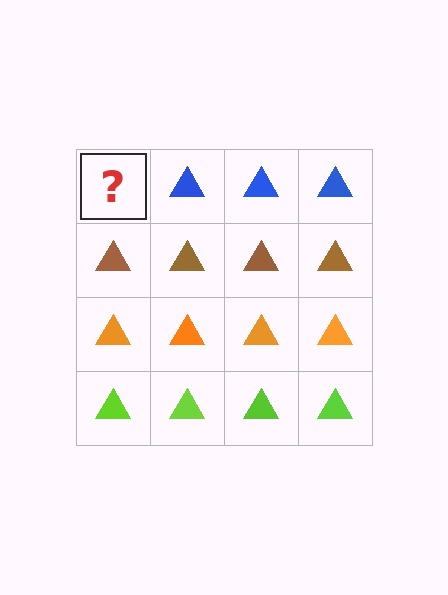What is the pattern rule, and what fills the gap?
The rule is that each row has a consistent color. The gap should be filled with a blue triangle.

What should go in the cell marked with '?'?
The missing cell should contain a blue triangle.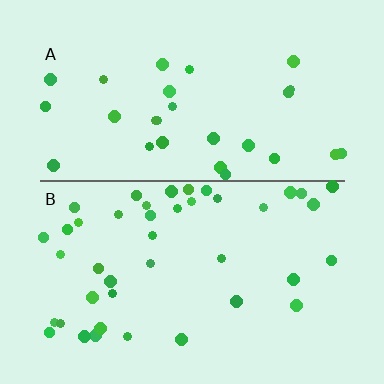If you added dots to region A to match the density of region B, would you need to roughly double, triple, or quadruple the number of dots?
Approximately double.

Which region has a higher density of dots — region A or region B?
B (the bottom).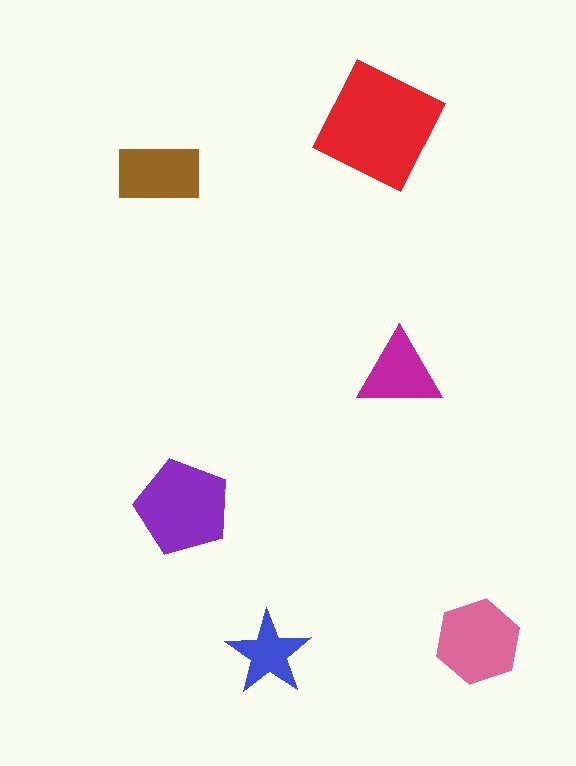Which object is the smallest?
The blue star.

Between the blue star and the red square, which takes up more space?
The red square.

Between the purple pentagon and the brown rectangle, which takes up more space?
The purple pentagon.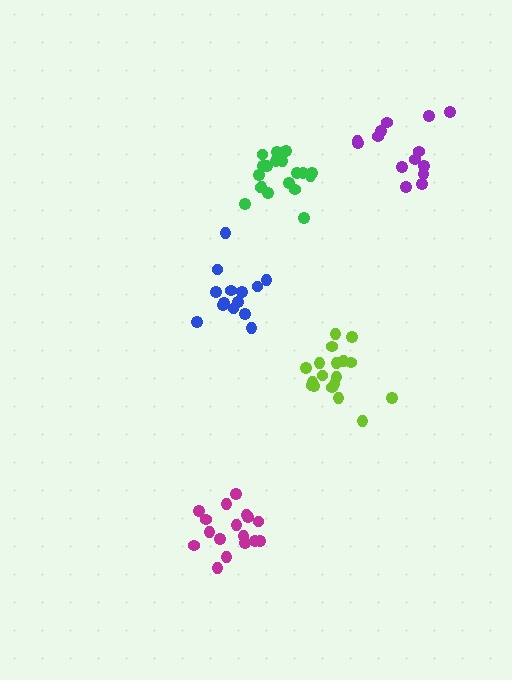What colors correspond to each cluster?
The clusters are colored: green, magenta, blue, purple, lime.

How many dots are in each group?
Group 1: 20 dots, Group 2: 17 dots, Group 3: 14 dots, Group 4: 14 dots, Group 5: 18 dots (83 total).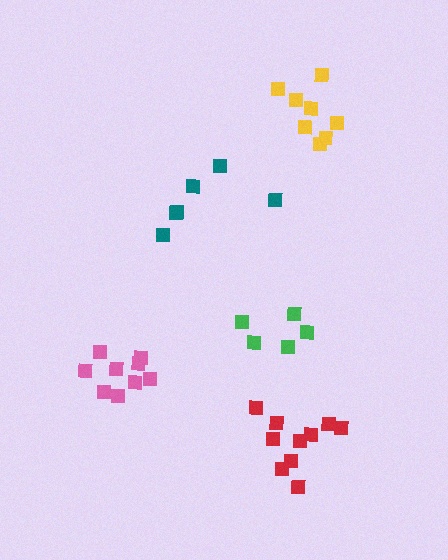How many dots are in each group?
Group 1: 5 dots, Group 2: 10 dots, Group 3: 8 dots, Group 4: 6 dots, Group 5: 9 dots (38 total).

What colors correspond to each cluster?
The clusters are colored: green, red, yellow, teal, pink.